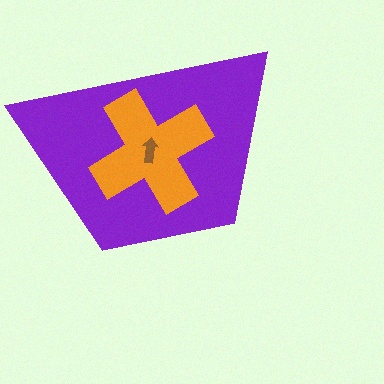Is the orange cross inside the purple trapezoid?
Yes.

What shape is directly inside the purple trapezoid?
The orange cross.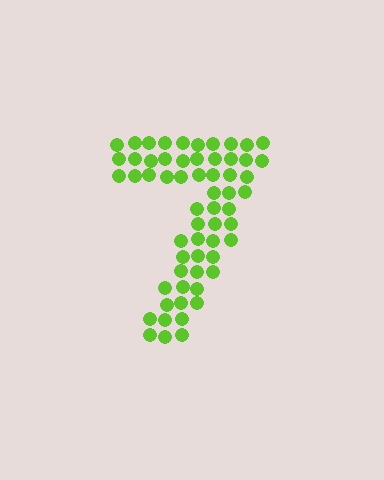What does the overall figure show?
The overall figure shows the digit 7.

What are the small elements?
The small elements are circles.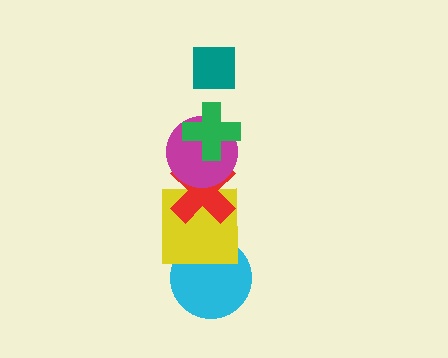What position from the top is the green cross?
The green cross is 2nd from the top.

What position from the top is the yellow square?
The yellow square is 5th from the top.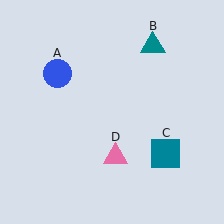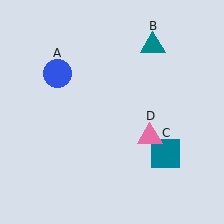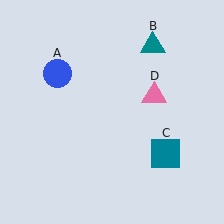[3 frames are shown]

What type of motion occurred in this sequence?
The pink triangle (object D) rotated counterclockwise around the center of the scene.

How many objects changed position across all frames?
1 object changed position: pink triangle (object D).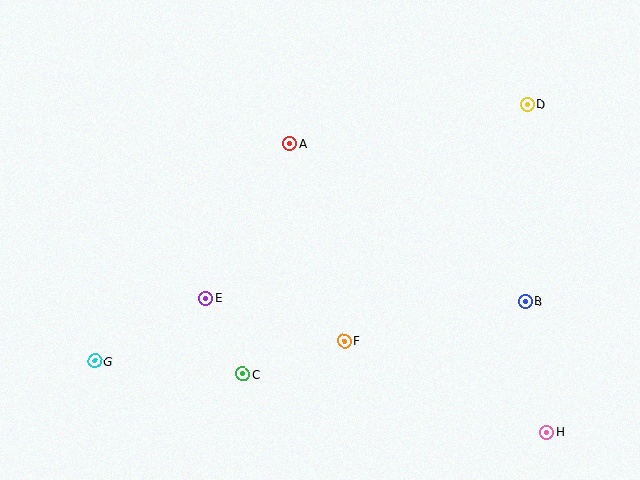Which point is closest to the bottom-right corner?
Point H is closest to the bottom-right corner.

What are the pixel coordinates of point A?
Point A is at (290, 144).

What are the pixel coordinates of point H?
Point H is at (547, 432).